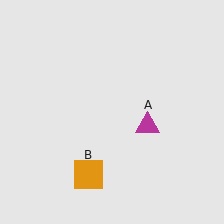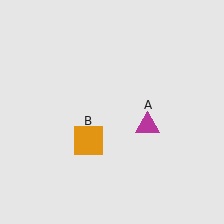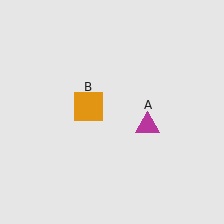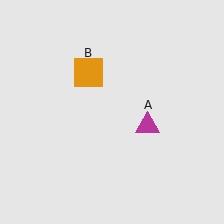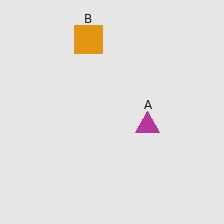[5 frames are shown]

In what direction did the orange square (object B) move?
The orange square (object B) moved up.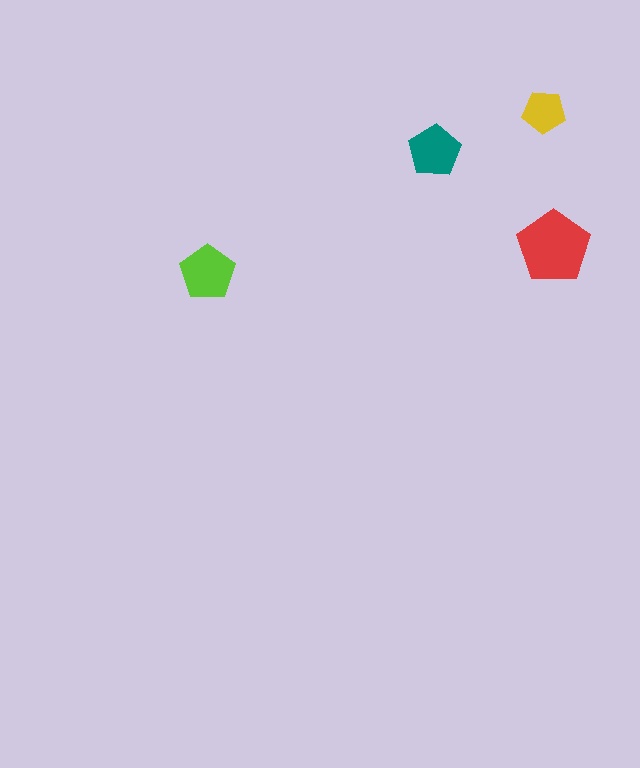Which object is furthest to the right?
The red pentagon is rightmost.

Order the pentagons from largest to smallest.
the red one, the lime one, the teal one, the yellow one.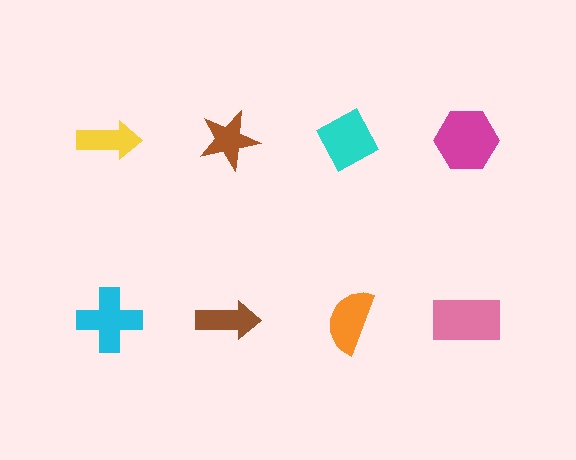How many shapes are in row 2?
4 shapes.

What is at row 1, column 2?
A brown star.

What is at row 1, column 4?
A magenta hexagon.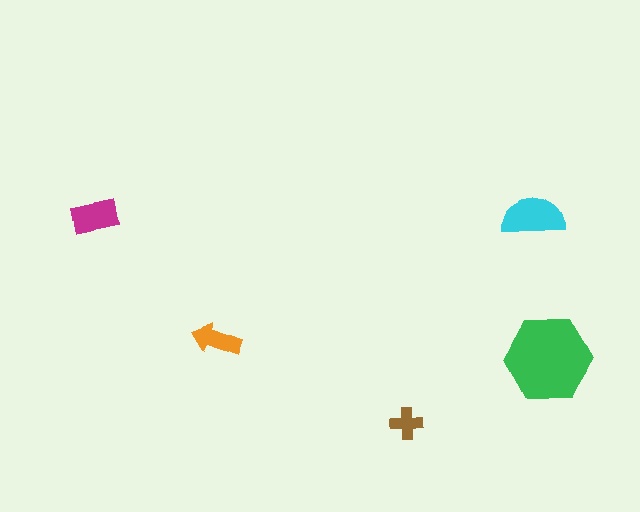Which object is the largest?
The green hexagon.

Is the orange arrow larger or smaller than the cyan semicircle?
Smaller.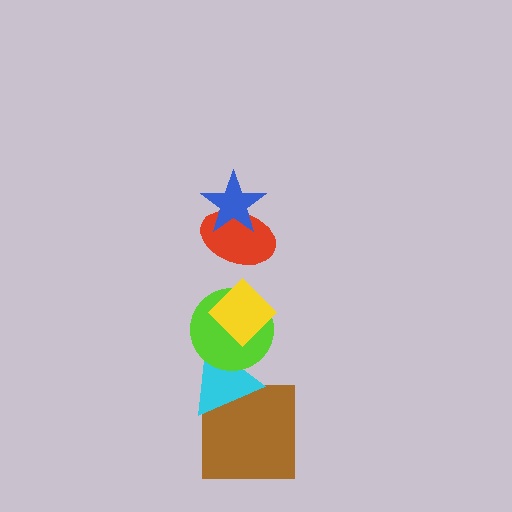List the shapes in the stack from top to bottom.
From top to bottom: the blue star, the red ellipse, the yellow diamond, the lime circle, the cyan triangle, the brown square.